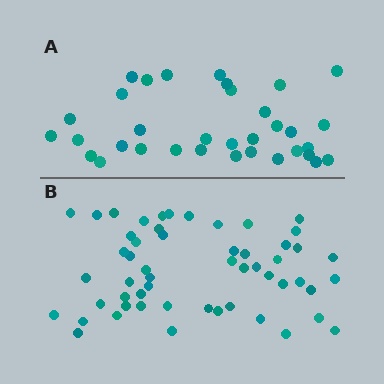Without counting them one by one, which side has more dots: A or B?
Region B (the bottom region) has more dots.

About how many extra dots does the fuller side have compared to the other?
Region B has approximately 20 more dots than region A.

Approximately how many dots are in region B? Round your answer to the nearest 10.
About 50 dots. (The exact count is 54, which rounds to 50.)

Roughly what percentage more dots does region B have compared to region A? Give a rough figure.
About 60% more.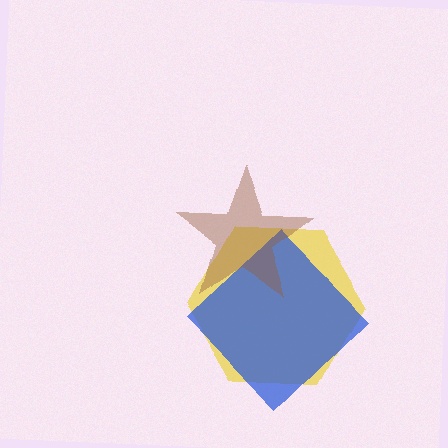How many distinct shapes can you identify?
There are 3 distinct shapes: a yellow hexagon, a blue diamond, a brown star.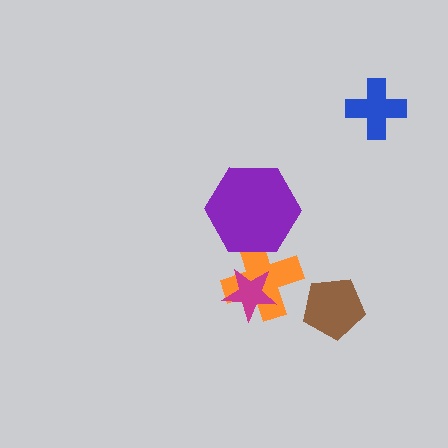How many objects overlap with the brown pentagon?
0 objects overlap with the brown pentagon.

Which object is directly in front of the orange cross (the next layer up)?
The magenta star is directly in front of the orange cross.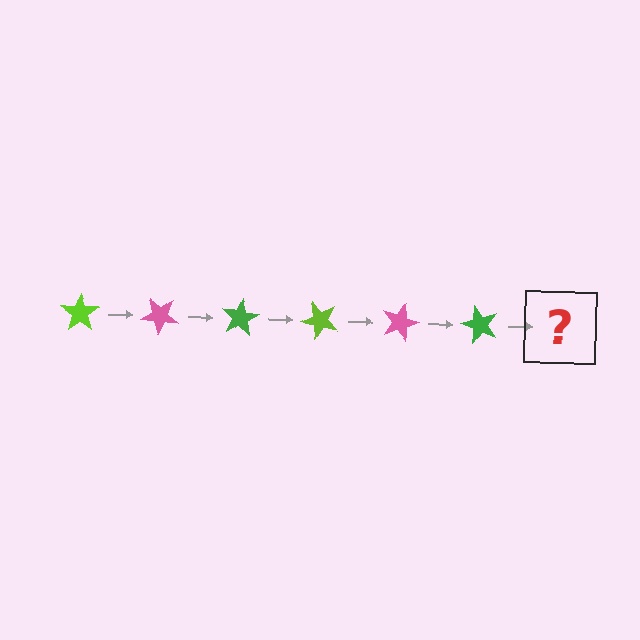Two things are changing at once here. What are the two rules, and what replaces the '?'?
The two rules are that it rotates 40 degrees each step and the color cycles through lime, pink, and green. The '?' should be a lime star, rotated 240 degrees from the start.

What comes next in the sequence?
The next element should be a lime star, rotated 240 degrees from the start.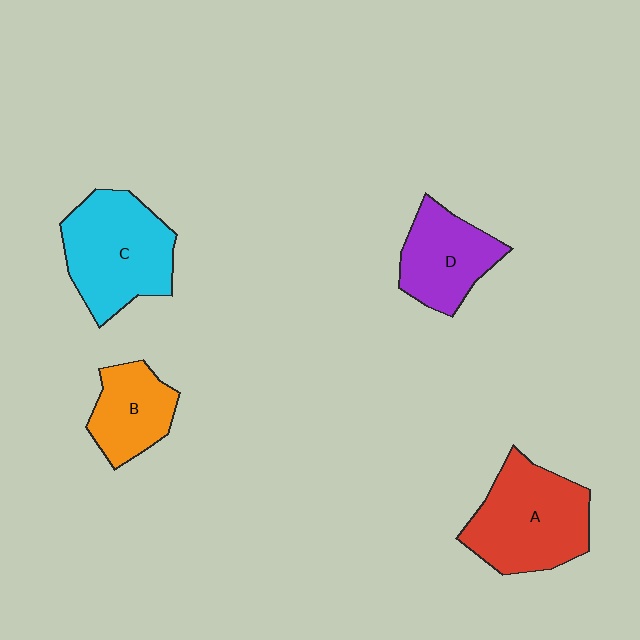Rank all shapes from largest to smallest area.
From largest to smallest: C (cyan), A (red), D (purple), B (orange).